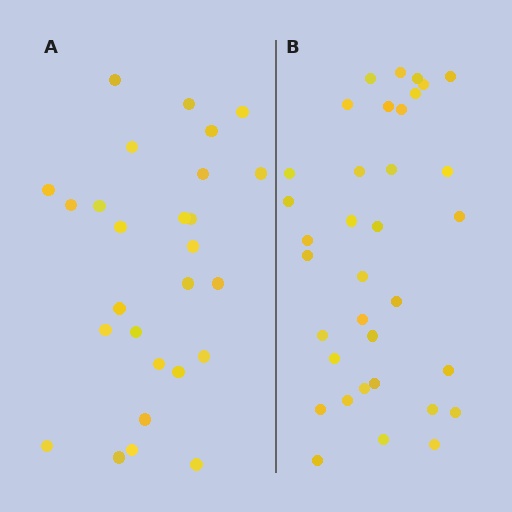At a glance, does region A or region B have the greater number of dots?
Region B (the right region) has more dots.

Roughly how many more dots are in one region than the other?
Region B has roughly 8 or so more dots than region A.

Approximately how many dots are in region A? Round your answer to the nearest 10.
About 30 dots. (The exact count is 27, which rounds to 30.)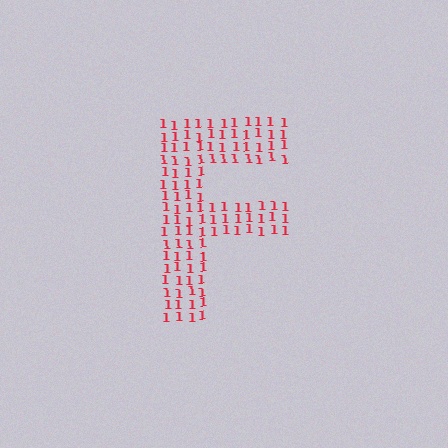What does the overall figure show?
The overall figure shows the letter F.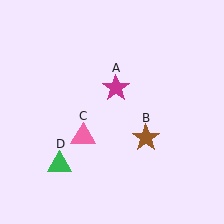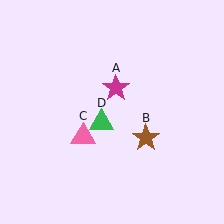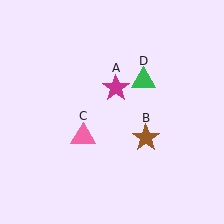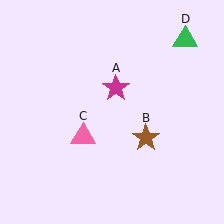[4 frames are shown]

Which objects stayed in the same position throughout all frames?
Magenta star (object A) and brown star (object B) and pink triangle (object C) remained stationary.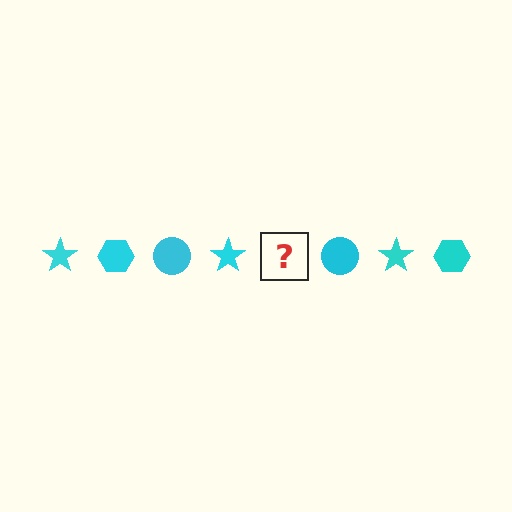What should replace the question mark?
The question mark should be replaced with a cyan hexagon.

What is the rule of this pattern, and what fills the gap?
The rule is that the pattern cycles through star, hexagon, circle shapes in cyan. The gap should be filled with a cyan hexagon.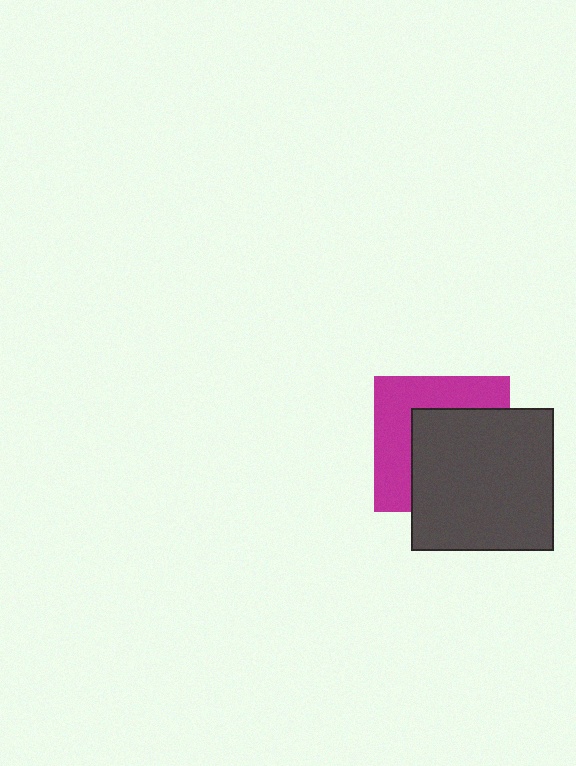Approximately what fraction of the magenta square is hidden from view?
Roughly 55% of the magenta square is hidden behind the dark gray square.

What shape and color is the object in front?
The object in front is a dark gray square.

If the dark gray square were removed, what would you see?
You would see the complete magenta square.